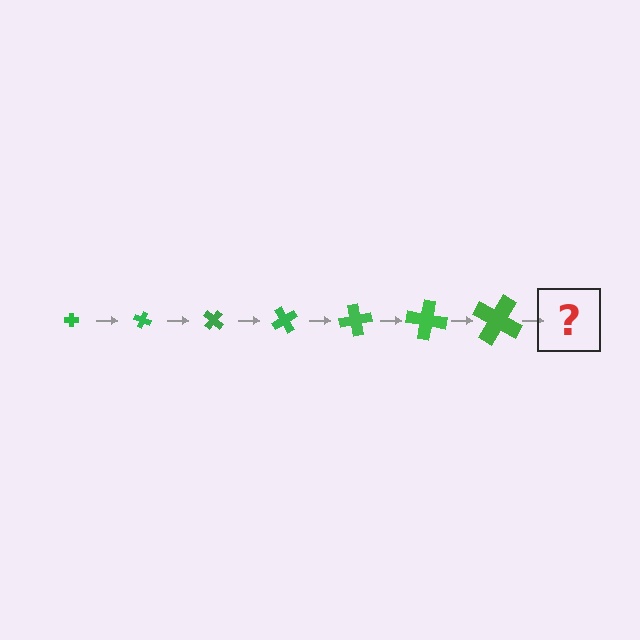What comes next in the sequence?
The next element should be a cross, larger than the previous one and rotated 140 degrees from the start.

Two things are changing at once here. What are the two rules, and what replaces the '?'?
The two rules are that the cross grows larger each step and it rotates 20 degrees each step. The '?' should be a cross, larger than the previous one and rotated 140 degrees from the start.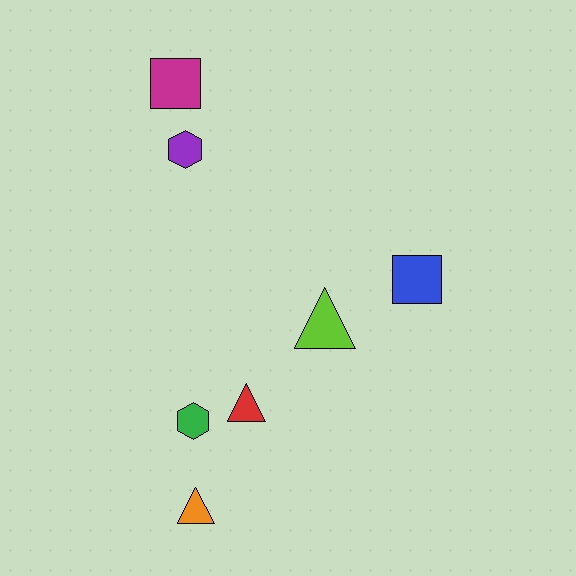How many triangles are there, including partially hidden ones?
There are 3 triangles.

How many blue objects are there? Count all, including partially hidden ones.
There is 1 blue object.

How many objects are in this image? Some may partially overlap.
There are 7 objects.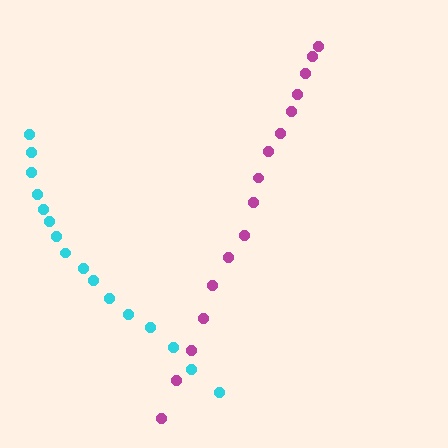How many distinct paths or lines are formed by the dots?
There are 2 distinct paths.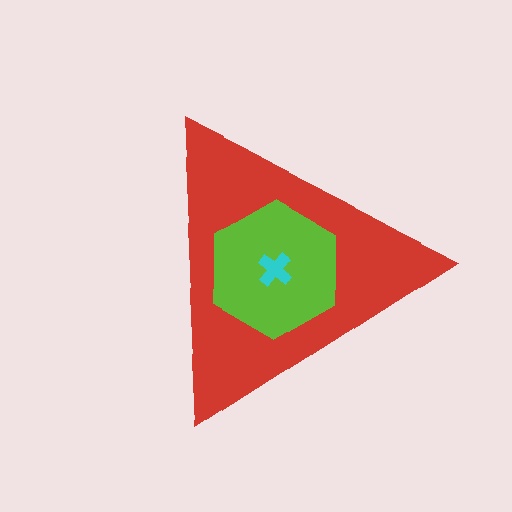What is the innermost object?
The cyan cross.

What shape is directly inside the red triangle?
The lime hexagon.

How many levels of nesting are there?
3.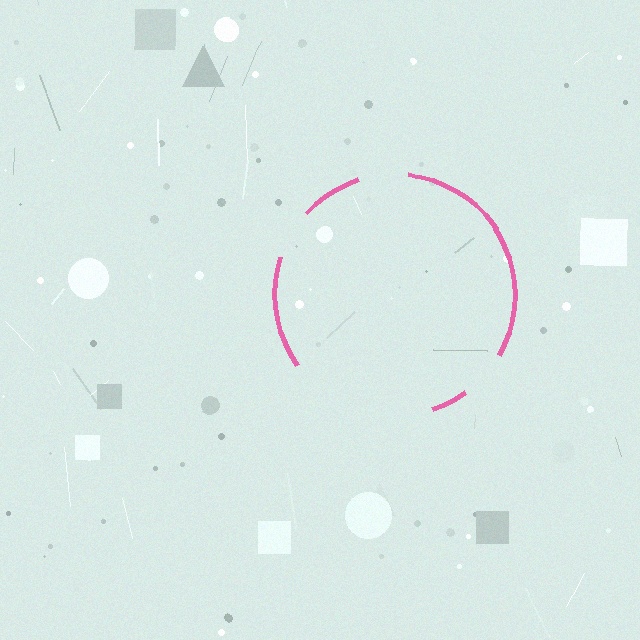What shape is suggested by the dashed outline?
The dashed outline suggests a circle.